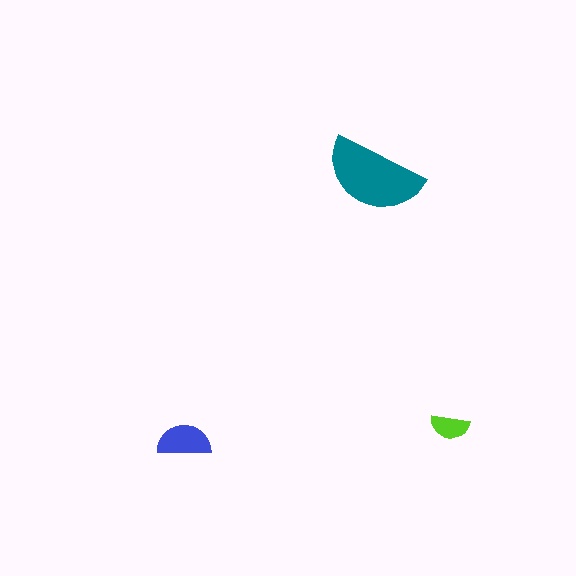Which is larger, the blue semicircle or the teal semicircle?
The teal one.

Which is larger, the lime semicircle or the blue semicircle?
The blue one.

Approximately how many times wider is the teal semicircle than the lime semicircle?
About 2.5 times wider.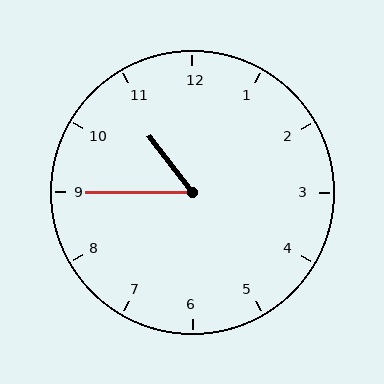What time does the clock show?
10:45.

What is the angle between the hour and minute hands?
Approximately 52 degrees.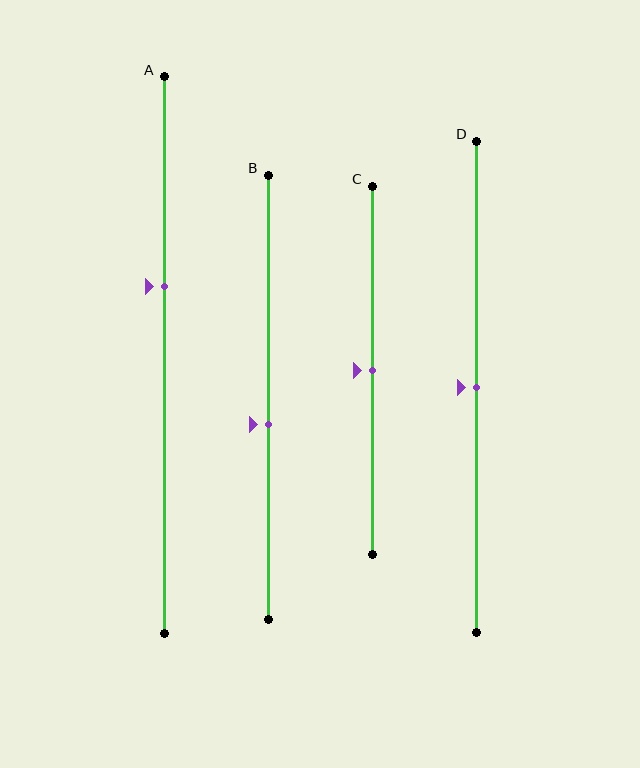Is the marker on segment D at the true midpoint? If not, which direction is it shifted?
Yes, the marker on segment D is at the true midpoint.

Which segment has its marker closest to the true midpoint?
Segment C has its marker closest to the true midpoint.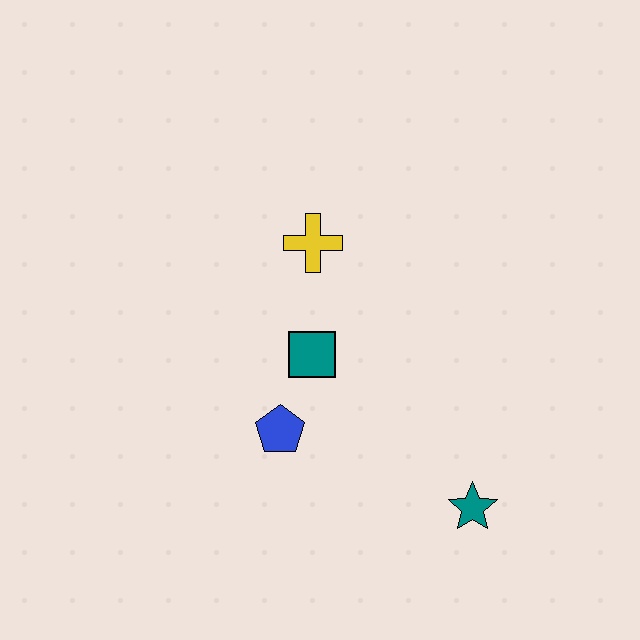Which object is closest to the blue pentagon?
The teal square is closest to the blue pentagon.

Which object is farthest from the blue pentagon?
The teal star is farthest from the blue pentagon.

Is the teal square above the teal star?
Yes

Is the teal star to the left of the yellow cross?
No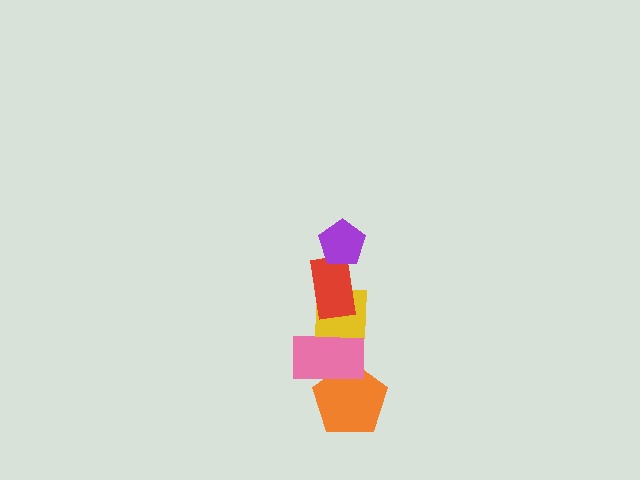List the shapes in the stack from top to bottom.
From top to bottom: the purple pentagon, the red rectangle, the yellow square, the pink rectangle, the orange pentagon.